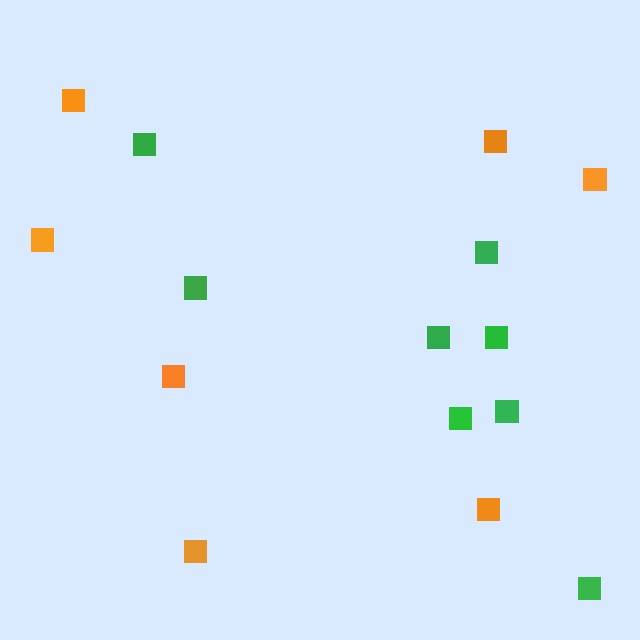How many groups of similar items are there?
There are 2 groups: one group of orange squares (7) and one group of green squares (8).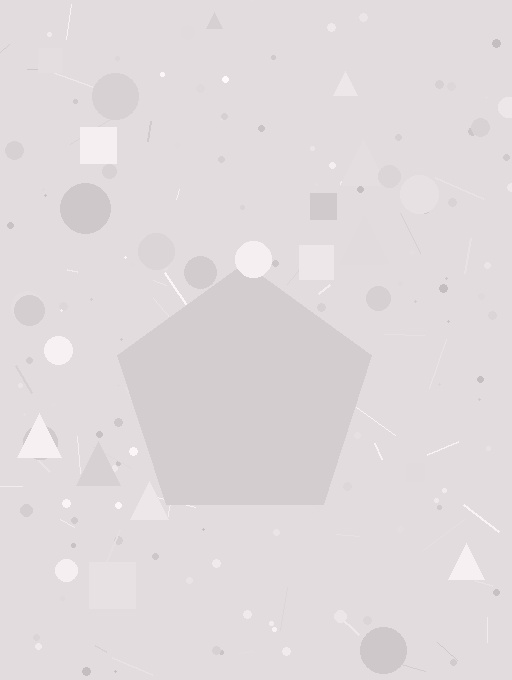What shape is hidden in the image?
A pentagon is hidden in the image.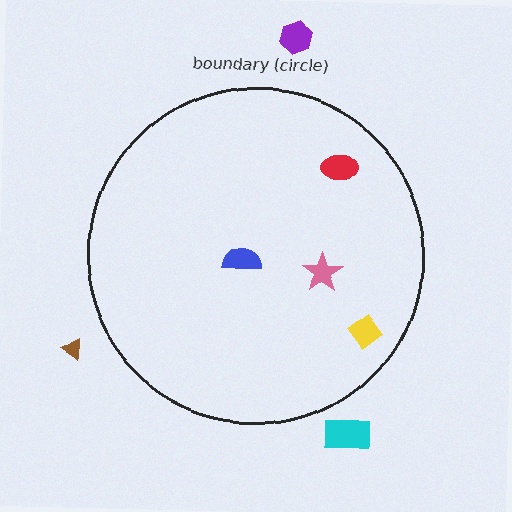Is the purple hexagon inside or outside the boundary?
Outside.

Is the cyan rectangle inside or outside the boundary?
Outside.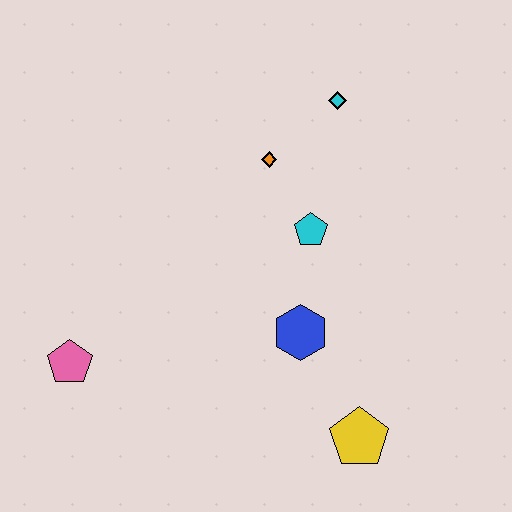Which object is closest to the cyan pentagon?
The orange diamond is closest to the cyan pentagon.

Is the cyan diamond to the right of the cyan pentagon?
Yes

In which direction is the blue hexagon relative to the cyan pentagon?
The blue hexagon is below the cyan pentagon.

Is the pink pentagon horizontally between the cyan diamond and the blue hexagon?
No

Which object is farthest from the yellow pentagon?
The cyan diamond is farthest from the yellow pentagon.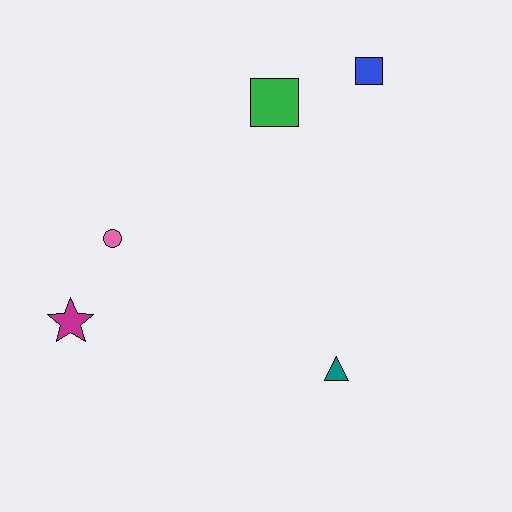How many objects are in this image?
There are 5 objects.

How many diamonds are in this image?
There are no diamonds.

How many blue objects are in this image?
There is 1 blue object.